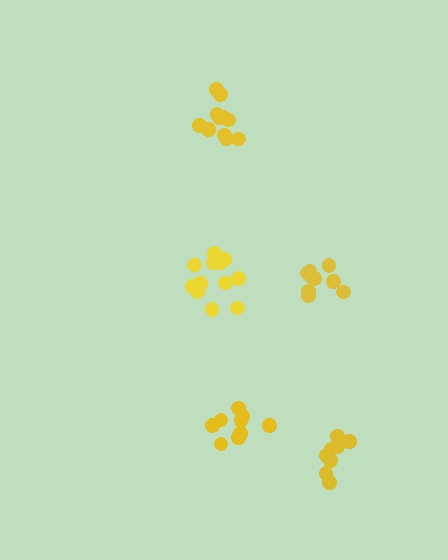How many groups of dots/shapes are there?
There are 5 groups.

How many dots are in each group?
Group 1: 12 dots, Group 2: 8 dots, Group 3: 11 dots, Group 4: 9 dots, Group 5: 9 dots (49 total).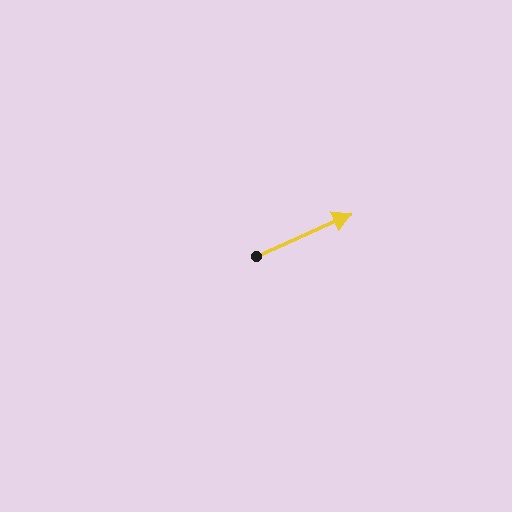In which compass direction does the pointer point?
Northeast.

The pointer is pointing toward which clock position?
Roughly 2 o'clock.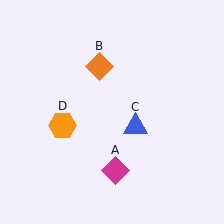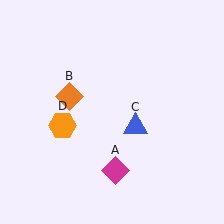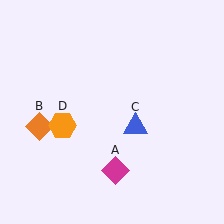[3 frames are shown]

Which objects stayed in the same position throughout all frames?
Magenta diamond (object A) and blue triangle (object C) and orange hexagon (object D) remained stationary.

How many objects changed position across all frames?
1 object changed position: orange diamond (object B).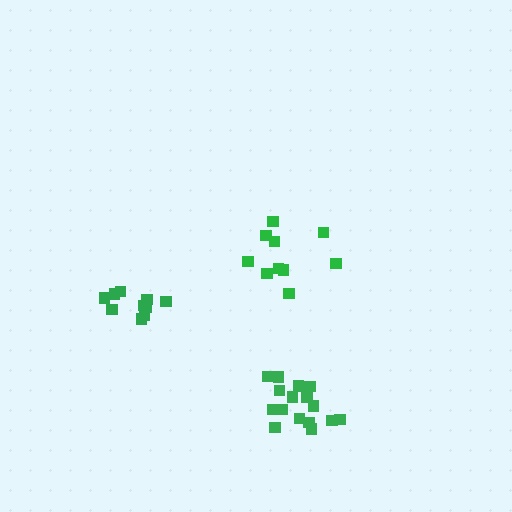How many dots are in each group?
Group 1: 10 dots, Group 2: 10 dots, Group 3: 16 dots (36 total).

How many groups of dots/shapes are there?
There are 3 groups.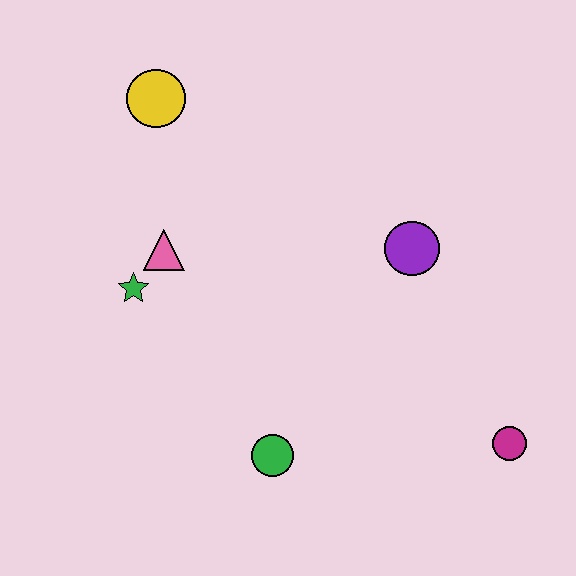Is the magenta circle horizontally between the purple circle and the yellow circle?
No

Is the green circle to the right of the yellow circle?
Yes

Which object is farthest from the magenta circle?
The yellow circle is farthest from the magenta circle.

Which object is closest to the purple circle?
The magenta circle is closest to the purple circle.